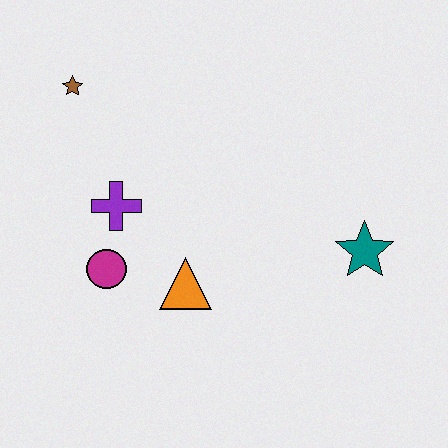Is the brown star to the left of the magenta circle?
Yes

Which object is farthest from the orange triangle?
The brown star is farthest from the orange triangle.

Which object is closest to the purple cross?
The magenta circle is closest to the purple cross.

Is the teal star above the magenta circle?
Yes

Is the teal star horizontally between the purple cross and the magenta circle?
No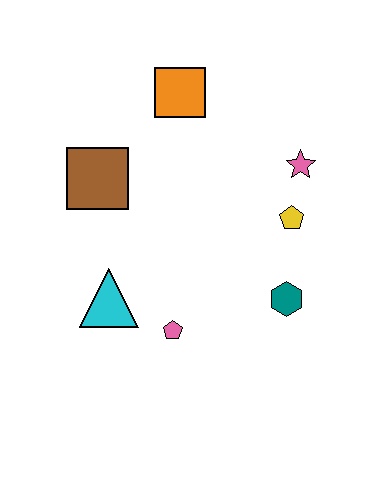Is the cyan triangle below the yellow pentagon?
Yes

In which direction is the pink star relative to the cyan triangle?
The pink star is to the right of the cyan triangle.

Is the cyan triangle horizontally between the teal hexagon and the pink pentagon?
No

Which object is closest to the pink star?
The yellow pentagon is closest to the pink star.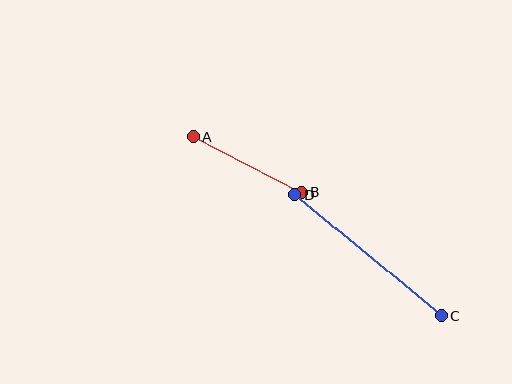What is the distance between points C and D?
The distance is approximately 190 pixels.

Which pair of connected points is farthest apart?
Points C and D are farthest apart.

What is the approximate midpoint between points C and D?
The midpoint is at approximately (368, 255) pixels.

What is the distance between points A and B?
The distance is approximately 121 pixels.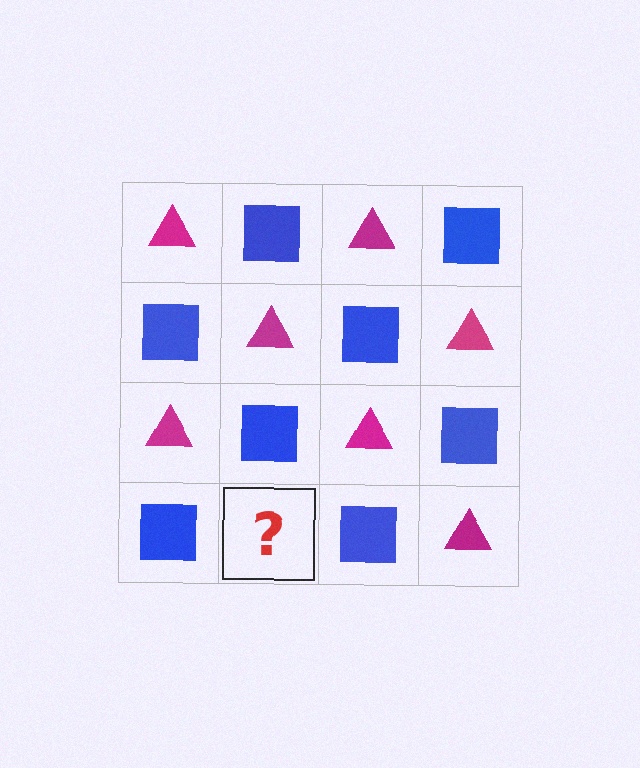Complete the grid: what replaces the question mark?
The question mark should be replaced with a magenta triangle.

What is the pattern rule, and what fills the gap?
The rule is that it alternates magenta triangle and blue square in a checkerboard pattern. The gap should be filled with a magenta triangle.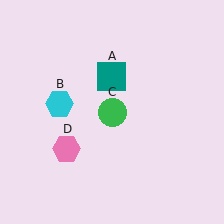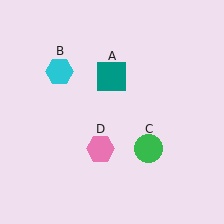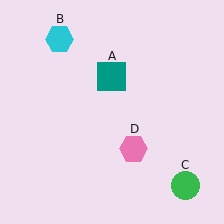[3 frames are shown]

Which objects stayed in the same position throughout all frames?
Teal square (object A) remained stationary.